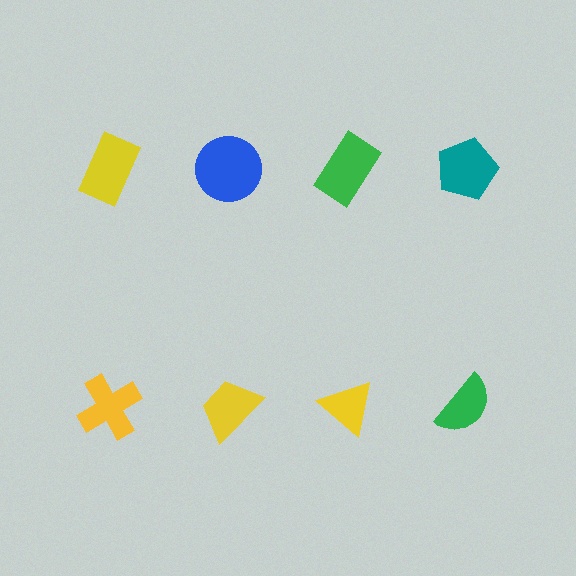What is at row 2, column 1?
A yellow cross.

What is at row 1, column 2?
A blue circle.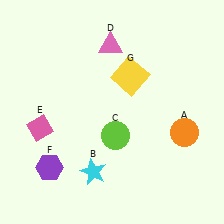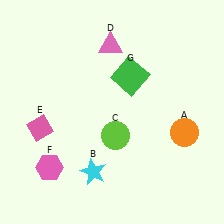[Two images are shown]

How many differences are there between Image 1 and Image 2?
There are 2 differences between the two images.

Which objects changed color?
F changed from purple to pink. G changed from yellow to green.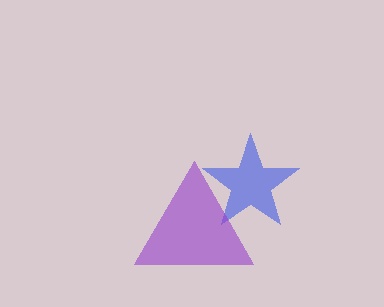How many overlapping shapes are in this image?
There are 2 overlapping shapes in the image.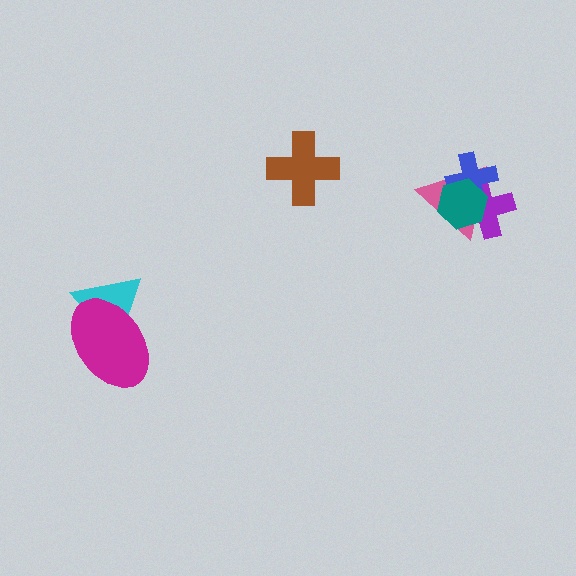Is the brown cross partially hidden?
No, no other shape covers it.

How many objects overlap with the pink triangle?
3 objects overlap with the pink triangle.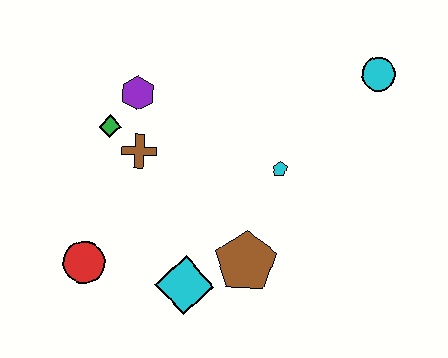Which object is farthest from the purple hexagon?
The cyan circle is farthest from the purple hexagon.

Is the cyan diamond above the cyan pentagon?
No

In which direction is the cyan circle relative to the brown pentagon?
The cyan circle is above the brown pentagon.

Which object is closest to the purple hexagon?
The green diamond is closest to the purple hexagon.